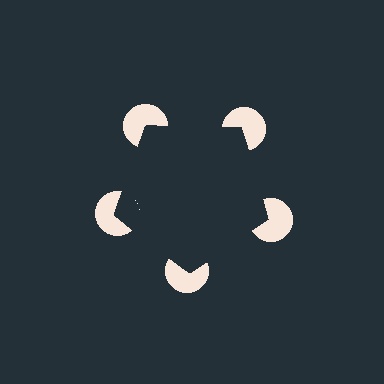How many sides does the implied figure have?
5 sides.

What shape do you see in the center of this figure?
An illusory pentagon — its edges are inferred from the aligned wedge cuts in the pac-man discs, not physically drawn.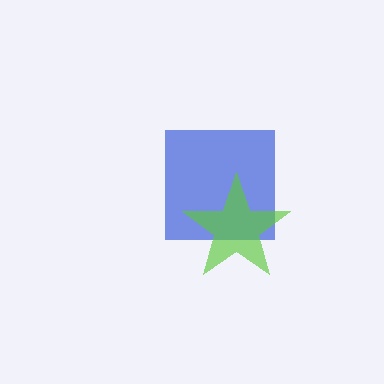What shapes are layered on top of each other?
The layered shapes are: a blue square, a lime star.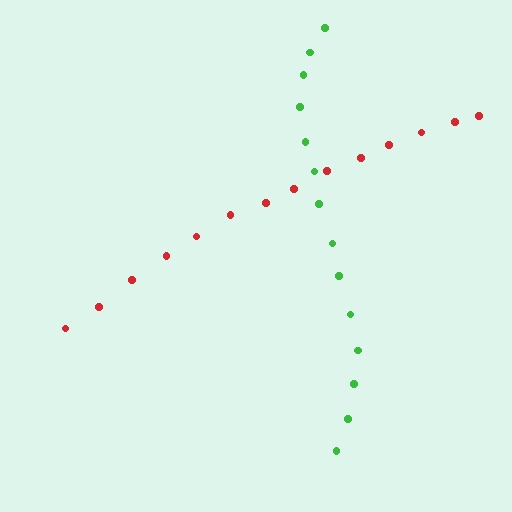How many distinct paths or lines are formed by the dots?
There are 2 distinct paths.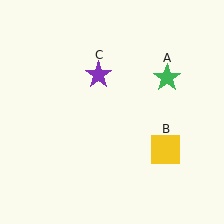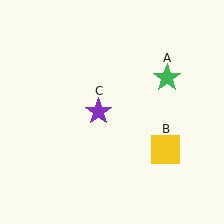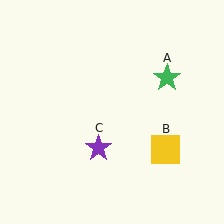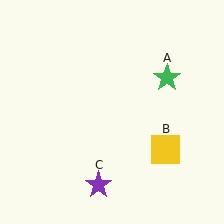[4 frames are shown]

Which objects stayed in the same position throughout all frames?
Green star (object A) and yellow square (object B) remained stationary.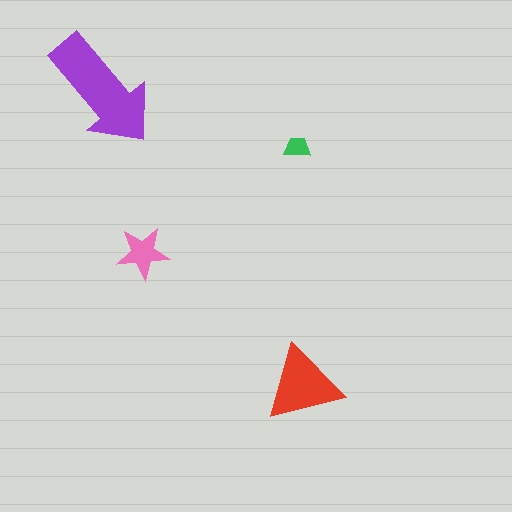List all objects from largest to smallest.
The purple arrow, the red triangle, the pink star, the green trapezoid.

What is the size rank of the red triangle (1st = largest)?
2nd.